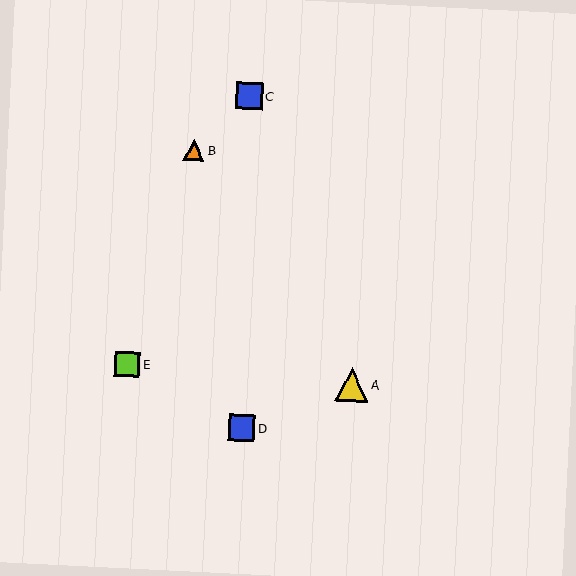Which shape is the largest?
The yellow triangle (labeled A) is the largest.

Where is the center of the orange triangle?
The center of the orange triangle is at (194, 150).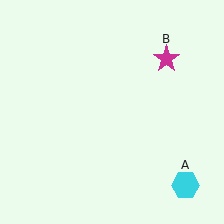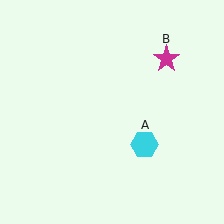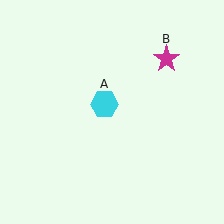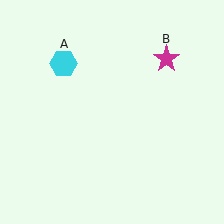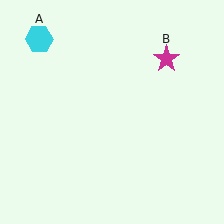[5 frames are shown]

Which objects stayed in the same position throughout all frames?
Magenta star (object B) remained stationary.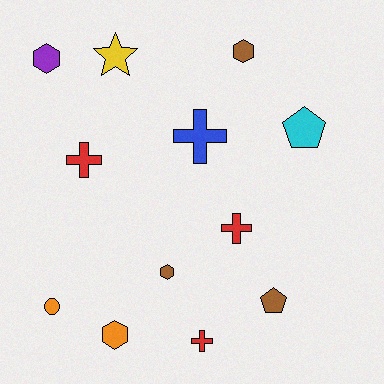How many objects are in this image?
There are 12 objects.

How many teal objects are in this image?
There are no teal objects.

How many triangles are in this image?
There are no triangles.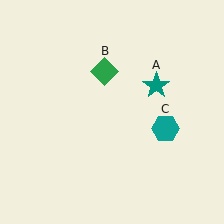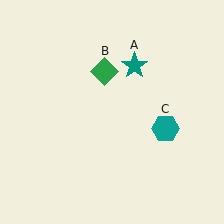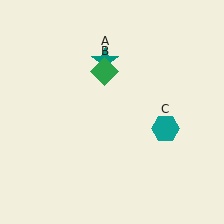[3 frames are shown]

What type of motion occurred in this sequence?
The teal star (object A) rotated counterclockwise around the center of the scene.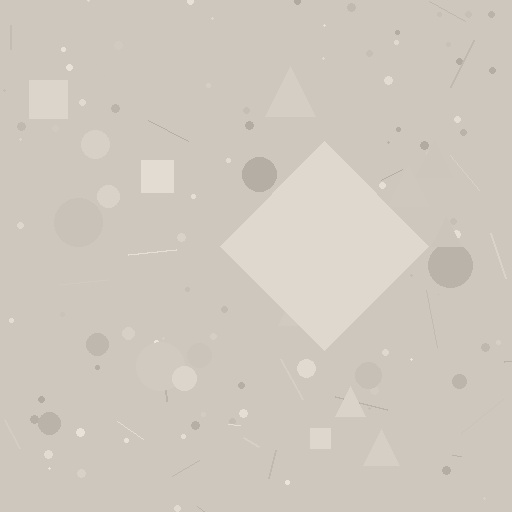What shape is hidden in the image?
A diamond is hidden in the image.